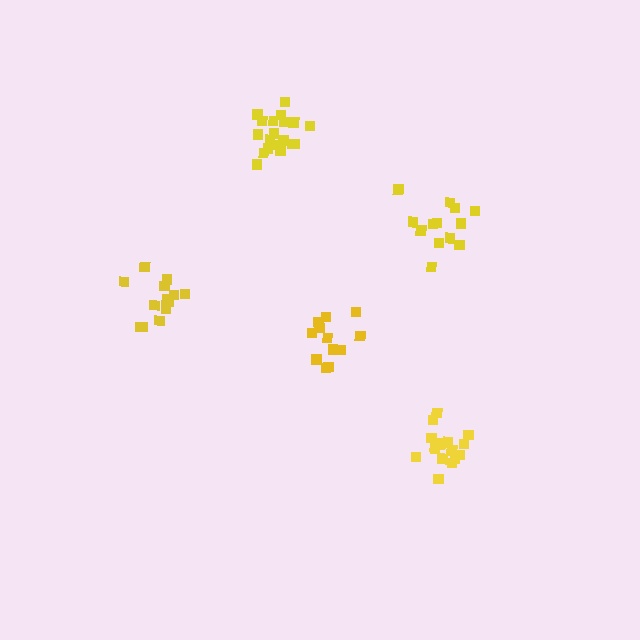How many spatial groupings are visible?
There are 5 spatial groupings.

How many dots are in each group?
Group 1: 13 dots, Group 2: 17 dots, Group 3: 13 dots, Group 4: 13 dots, Group 5: 19 dots (75 total).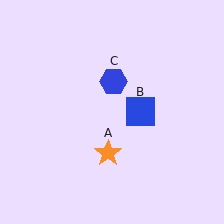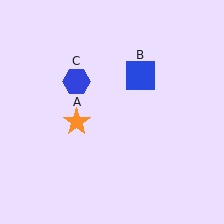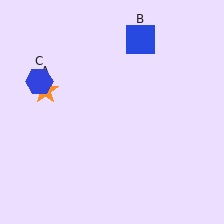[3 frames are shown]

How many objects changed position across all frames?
3 objects changed position: orange star (object A), blue square (object B), blue hexagon (object C).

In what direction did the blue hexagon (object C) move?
The blue hexagon (object C) moved left.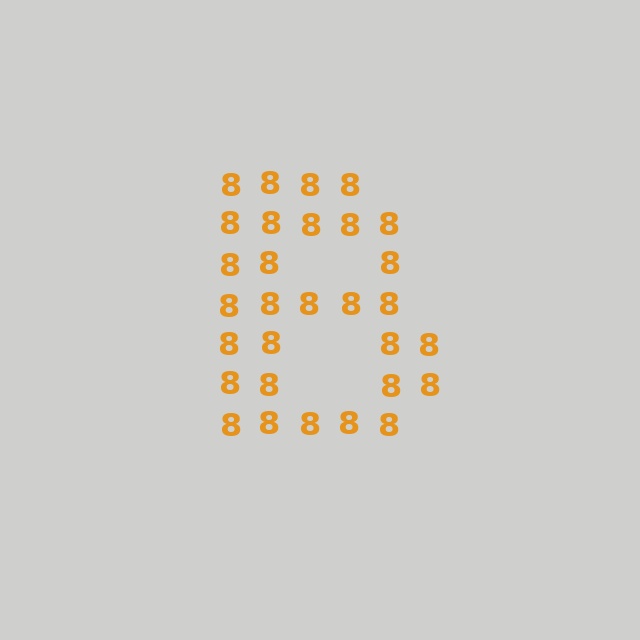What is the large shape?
The large shape is the letter B.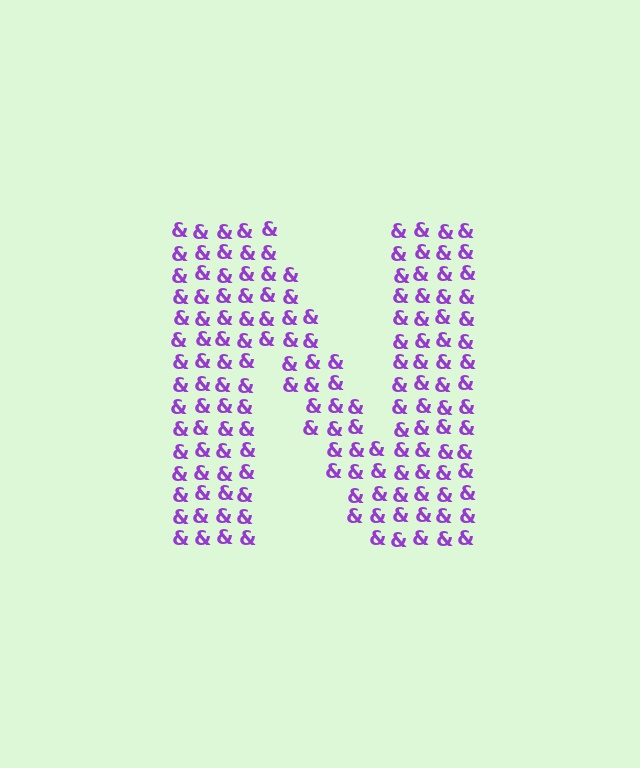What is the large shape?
The large shape is the letter N.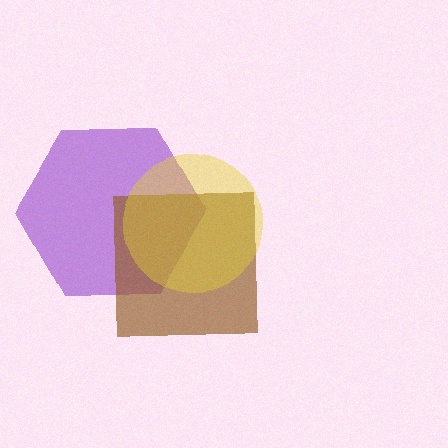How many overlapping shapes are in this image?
There are 3 overlapping shapes in the image.